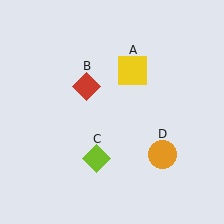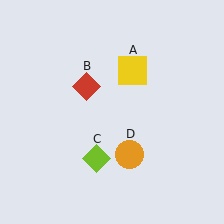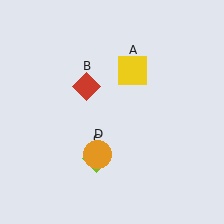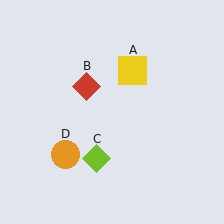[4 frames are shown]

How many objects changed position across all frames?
1 object changed position: orange circle (object D).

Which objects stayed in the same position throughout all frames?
Yellow square (object A) and red diamond (object B) and lime diamond (object C) remained stationary.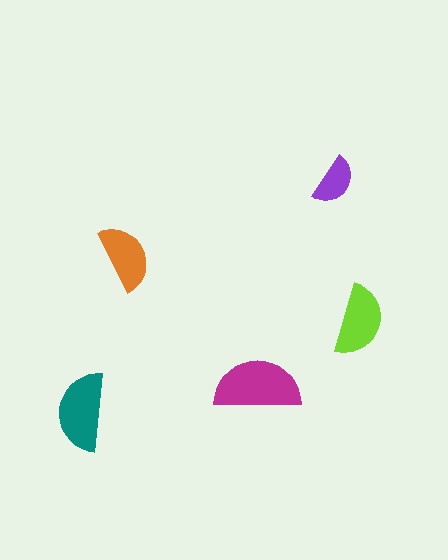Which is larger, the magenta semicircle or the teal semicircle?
The magenta one.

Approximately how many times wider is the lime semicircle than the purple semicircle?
About 1.5 times wider.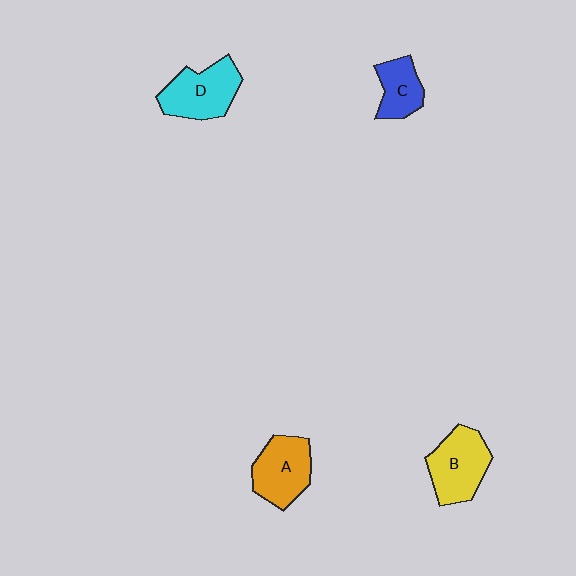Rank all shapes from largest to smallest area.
From largest to smallest: D (cyan), B (yellow), A (orange), C (blue).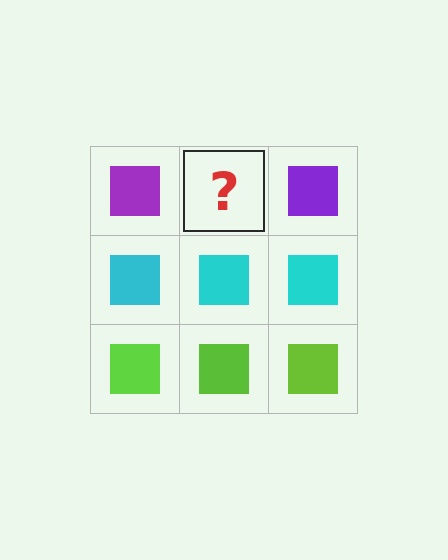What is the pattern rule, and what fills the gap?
The rule is that each row has a consistent color. The gap should be filled with a purple square.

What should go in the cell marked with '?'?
The missing cell should contain a purple square.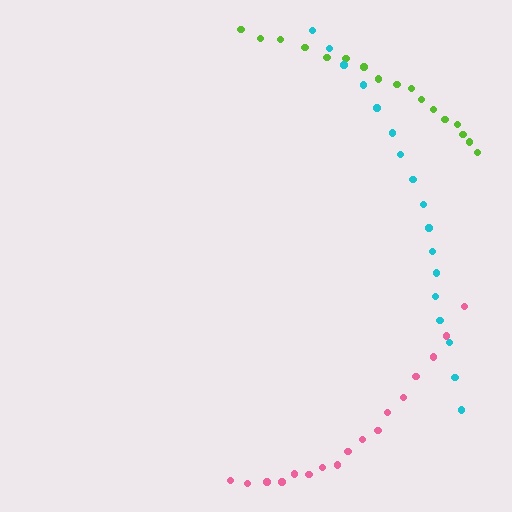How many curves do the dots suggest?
There are 3 distinct paths.